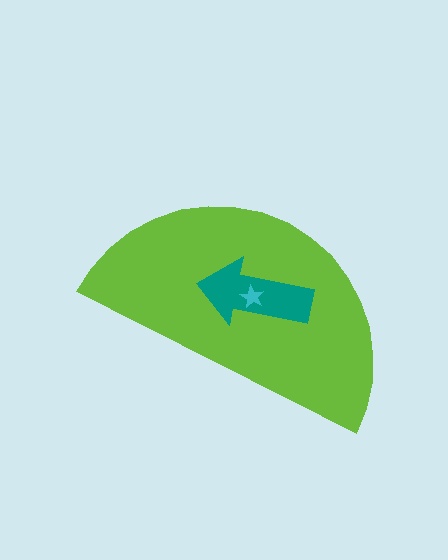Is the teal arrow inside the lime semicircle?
Yes.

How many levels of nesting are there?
3.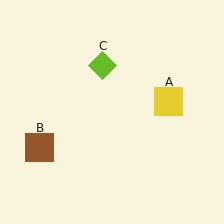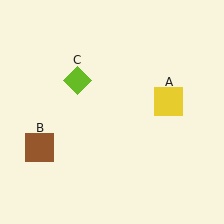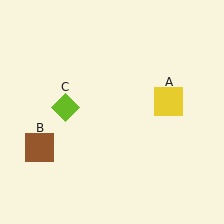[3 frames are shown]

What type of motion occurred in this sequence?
The lime diamond (object C) rotated counterclockwise around the center of the scene.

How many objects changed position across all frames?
1 object changed position: lime diamond (object C).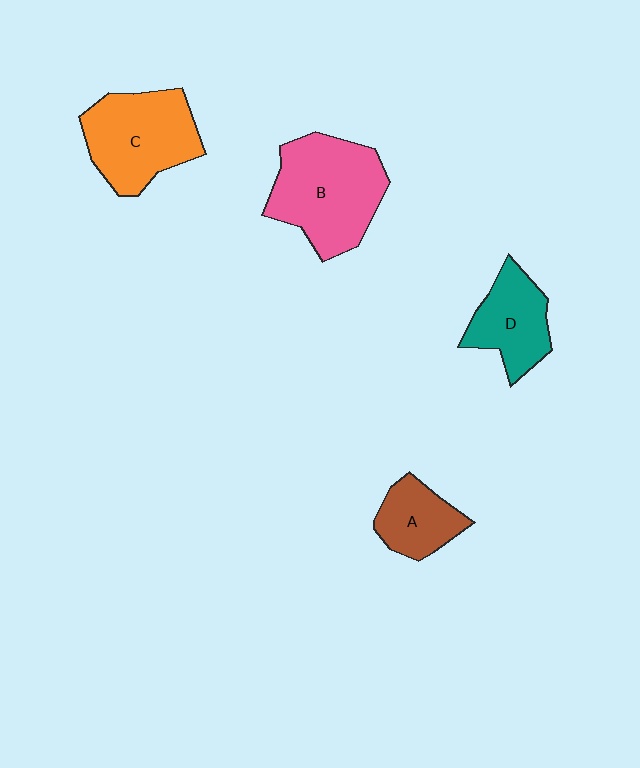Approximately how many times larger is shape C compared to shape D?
Approximately 1.4 times.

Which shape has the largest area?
Shape B (pink).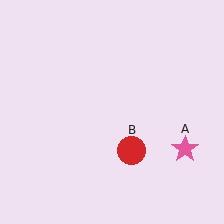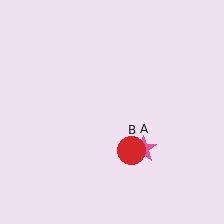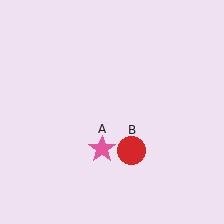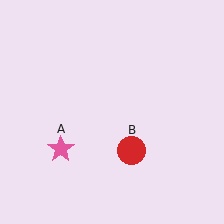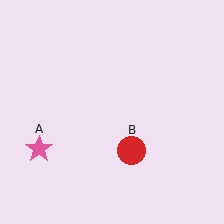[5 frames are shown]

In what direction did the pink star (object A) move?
The pink star (object A) moved left.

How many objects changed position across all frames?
1 object changed position: pink star (object A).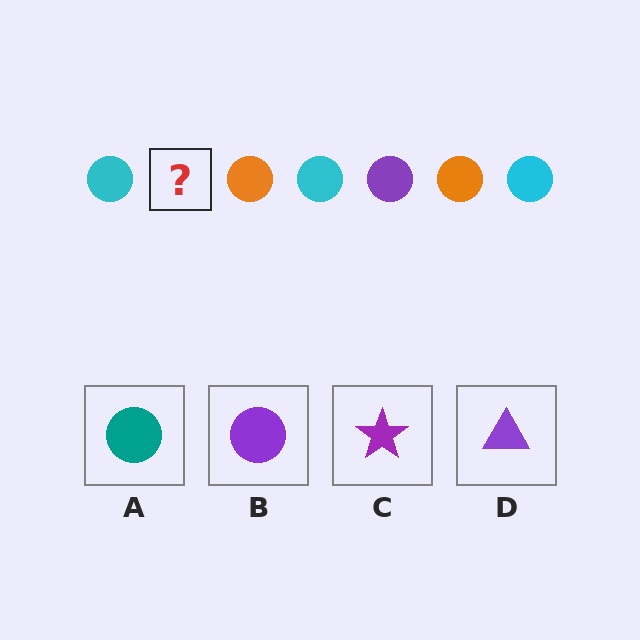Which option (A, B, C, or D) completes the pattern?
B.